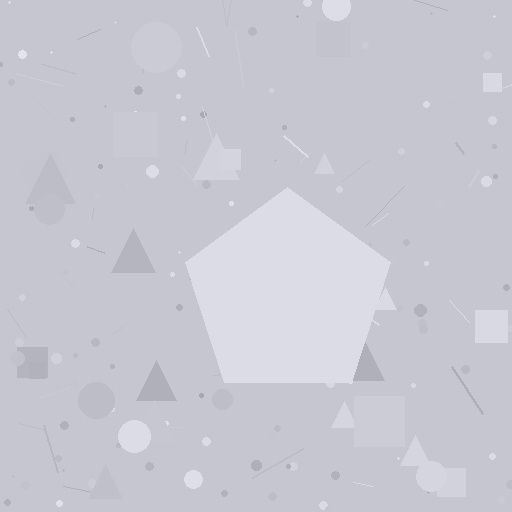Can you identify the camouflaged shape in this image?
The camouflaged shape is a pentagon.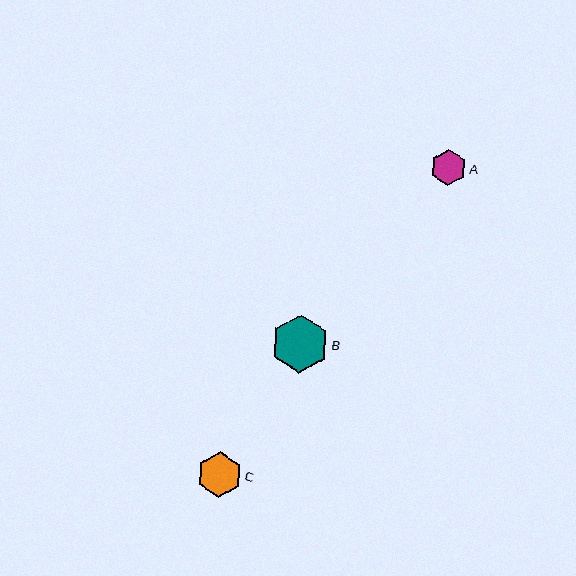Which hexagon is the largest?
Hexagon B is the largest with a size of approximately 58 pixels.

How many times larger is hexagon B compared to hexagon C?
Hexagon B is approximately 1.3 times the size of hexagon C.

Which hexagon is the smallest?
Hexagon A is the smallest with a size of approximately 36 pixels.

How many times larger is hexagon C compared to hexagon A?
Hexagon C is approximately 1.3 times the size of hexagon A.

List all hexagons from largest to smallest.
From largest to smallest: B, C, A.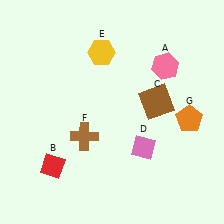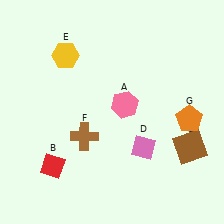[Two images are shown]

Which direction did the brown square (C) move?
The brown square (C) moved down.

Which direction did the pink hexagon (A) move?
The pink hexagon (A) moved left.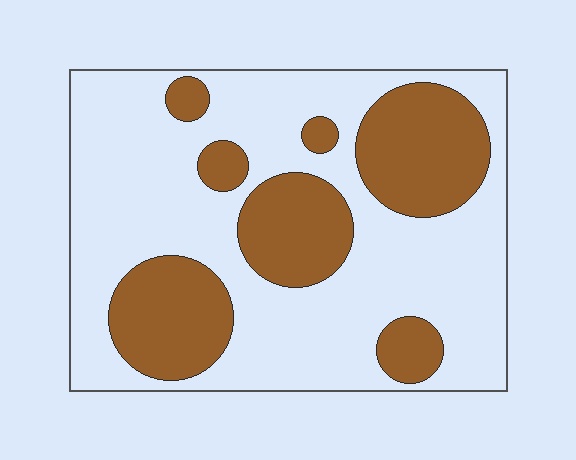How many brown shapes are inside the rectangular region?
7.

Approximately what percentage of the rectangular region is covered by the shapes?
Approximately 30%.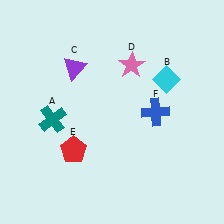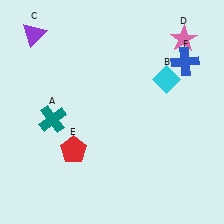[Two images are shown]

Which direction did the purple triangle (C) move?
The purple triangle (C) moved left.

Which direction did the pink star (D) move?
The pink star (D) moved right.